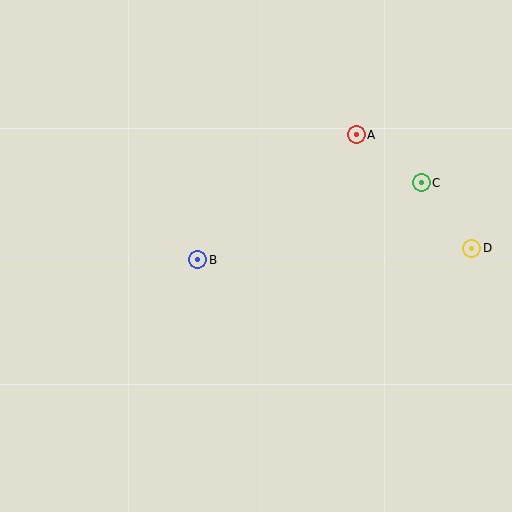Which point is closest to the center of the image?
Point B at (198, 260) is closest to the center.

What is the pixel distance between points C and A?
The distance between C and A is 81 pixels.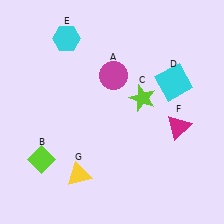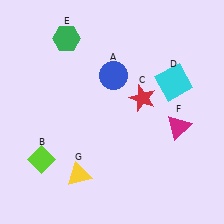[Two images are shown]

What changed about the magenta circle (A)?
In Image 1, A is magenta. In Image 2, it changed to blue.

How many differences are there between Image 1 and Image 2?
There are 3 differences between the two images.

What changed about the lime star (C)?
In Image 1, C is lime. In Image 2, it changed to red.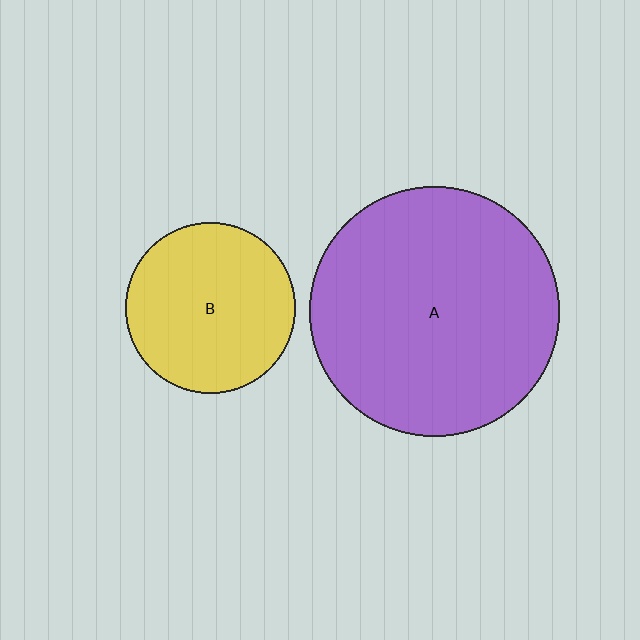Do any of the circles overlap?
No, none of the circles overlap.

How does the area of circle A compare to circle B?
Approximately 2.2 times.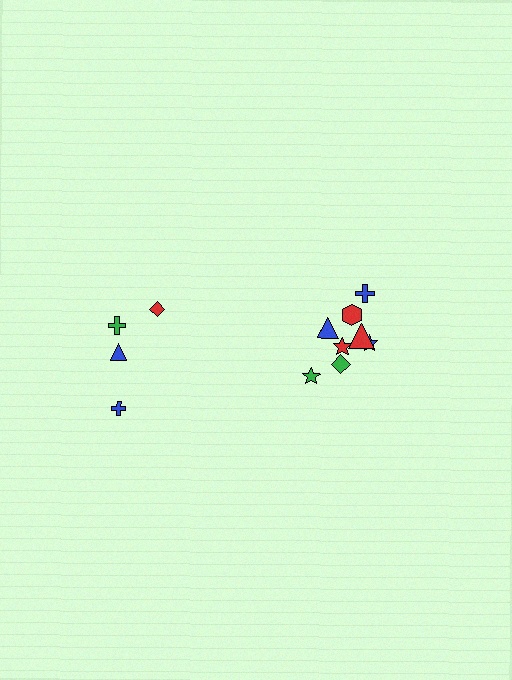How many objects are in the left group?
There are 4 objects.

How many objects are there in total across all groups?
There are 12 objects.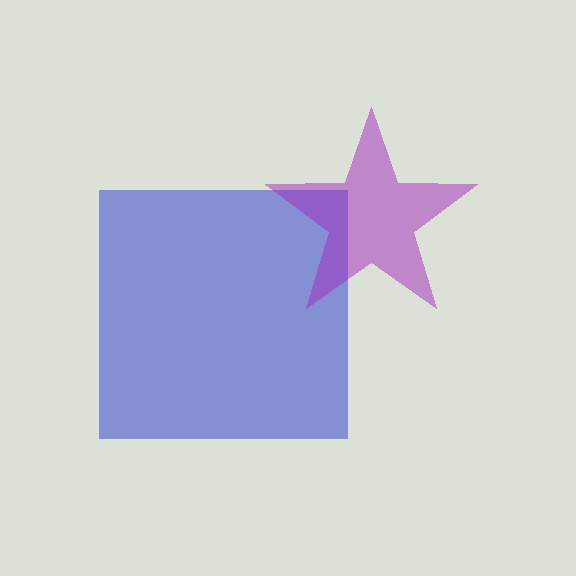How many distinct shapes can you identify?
There are 2 distinct shapes: a blue square, a purple star.